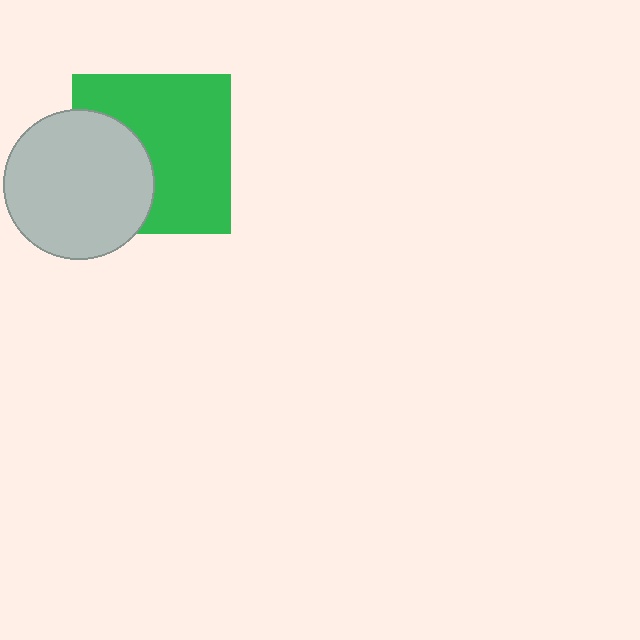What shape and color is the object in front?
The object in front is a light gray circle.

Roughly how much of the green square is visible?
Most of it is visible (roughly 65%).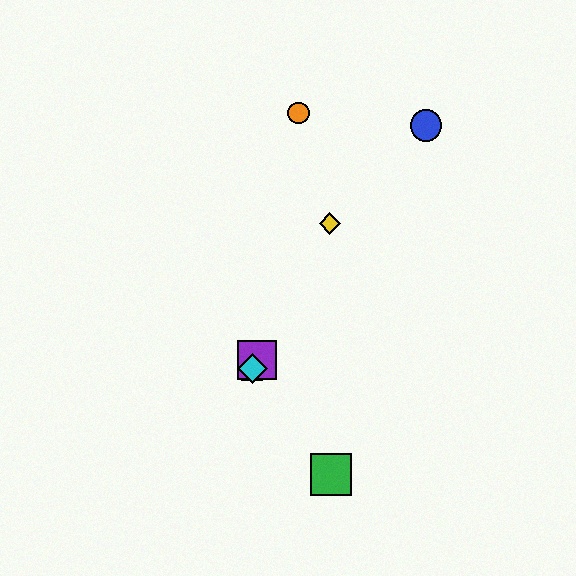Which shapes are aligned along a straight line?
The red square, the yellow diamond, the purple square, the cyan diamond are aligned along a straight line.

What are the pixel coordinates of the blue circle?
The blue circle is at (426, 126).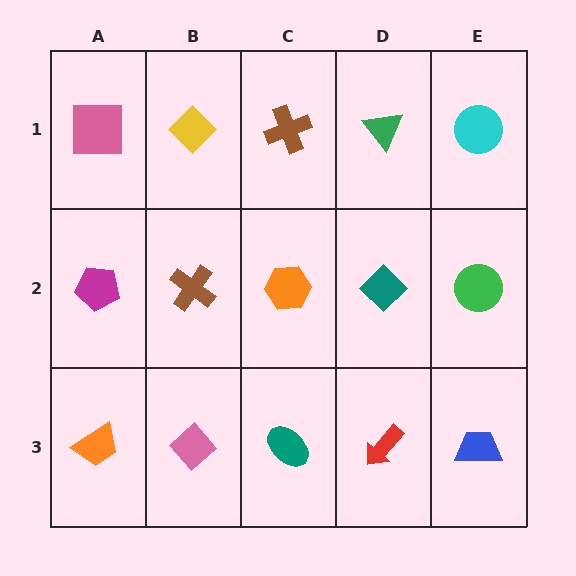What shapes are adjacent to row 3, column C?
An orange hexagon (row 2, column C), a pink diamond (row 3, column B), a red arrow (row 3, column D).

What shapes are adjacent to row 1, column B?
A brown cross (row 2, column B), a pink square (row 1, column A), a brown cross (row 1, column C).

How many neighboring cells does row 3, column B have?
3.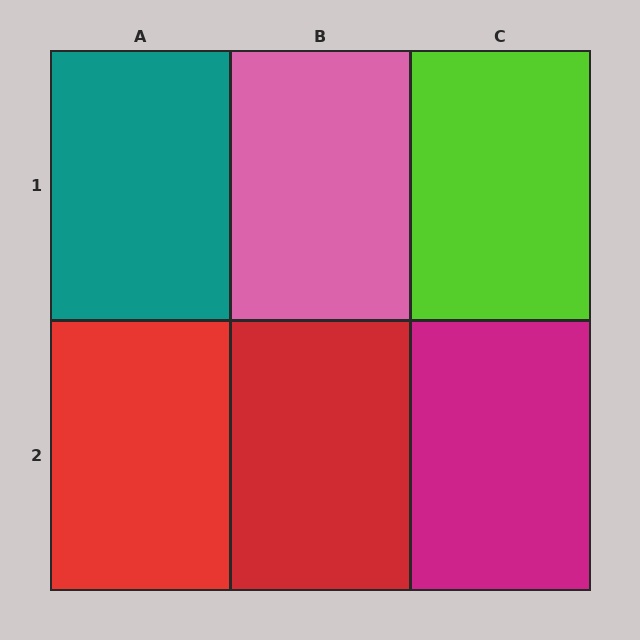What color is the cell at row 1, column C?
Lime.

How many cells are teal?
1 cell is teal.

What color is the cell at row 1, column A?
Teal.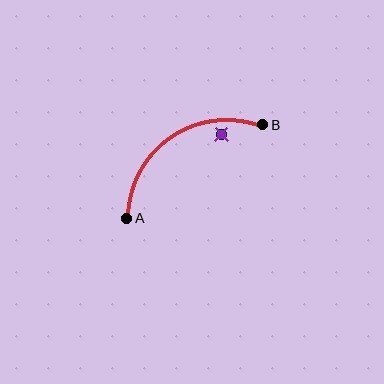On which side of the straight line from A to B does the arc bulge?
The arc bulges above and to the left of the straight line connecting A and B.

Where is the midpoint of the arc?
The arc midpoint is the point on the curve farthest from the straight line joining A and B. It sits above and to the left of that line.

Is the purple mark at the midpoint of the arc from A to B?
No — the purple mark does not lie on the arc at all. It sits slightly inside the curve.